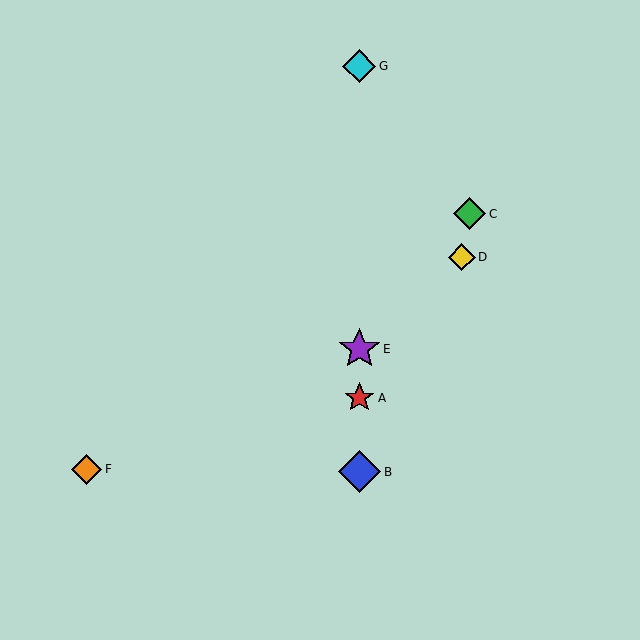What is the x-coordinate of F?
Object F is at x≈87.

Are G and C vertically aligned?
No, G is at x≈359 and C is at x≈470.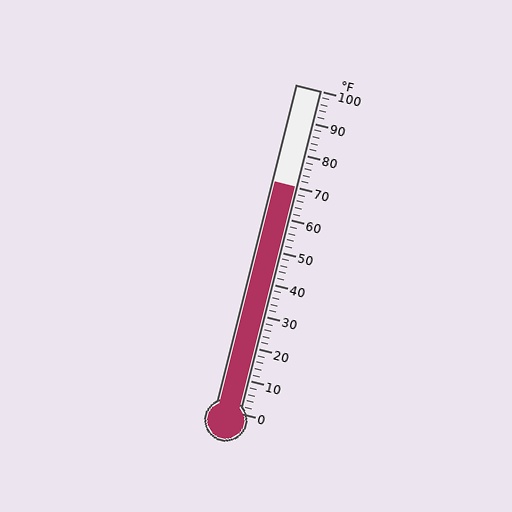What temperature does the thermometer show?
The thermometer shows approximately 70°F.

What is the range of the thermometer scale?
The thermometer scale ranges from 0°F to 100°F.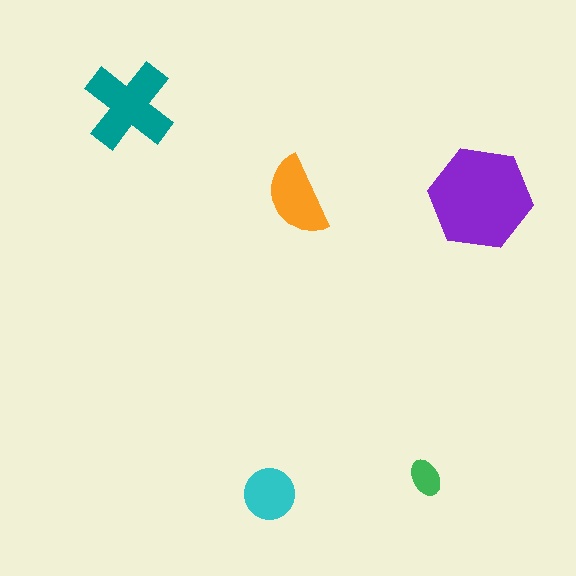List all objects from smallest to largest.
The green ellipse, the cyan circle, the orange semicircle, the teal cross, the purple hexagon.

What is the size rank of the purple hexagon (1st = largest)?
1st.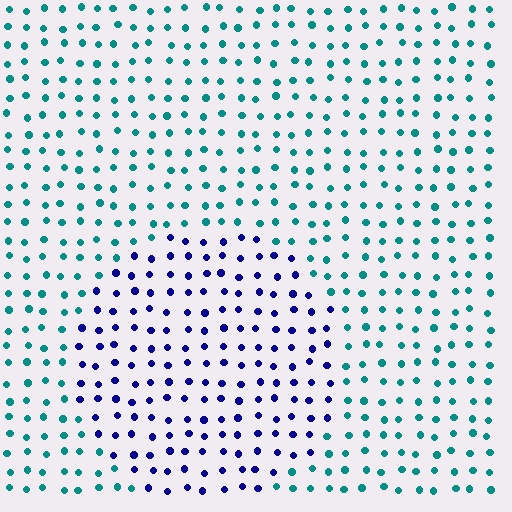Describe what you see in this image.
The image is filled with small teal elements in a uniform arrangement. A circle-shaped region is visible where the elements are tinted to a slightly different hue, forming a subtle color boundary.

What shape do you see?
I see a circle.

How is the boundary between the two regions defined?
The boundary is defined purely by a slight shift in hue (about 64 degrees). Spacing, size, and orientation are identical on both sides.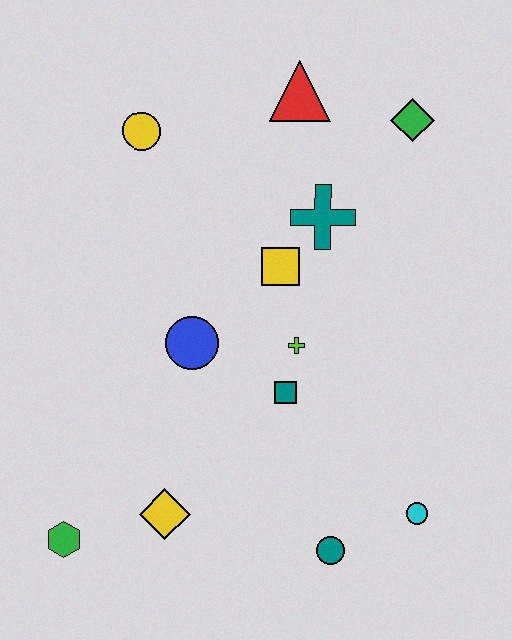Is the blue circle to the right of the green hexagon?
Yes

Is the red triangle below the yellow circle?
No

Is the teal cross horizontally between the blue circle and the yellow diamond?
No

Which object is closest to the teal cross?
The yellow square is closest to the teal cross.